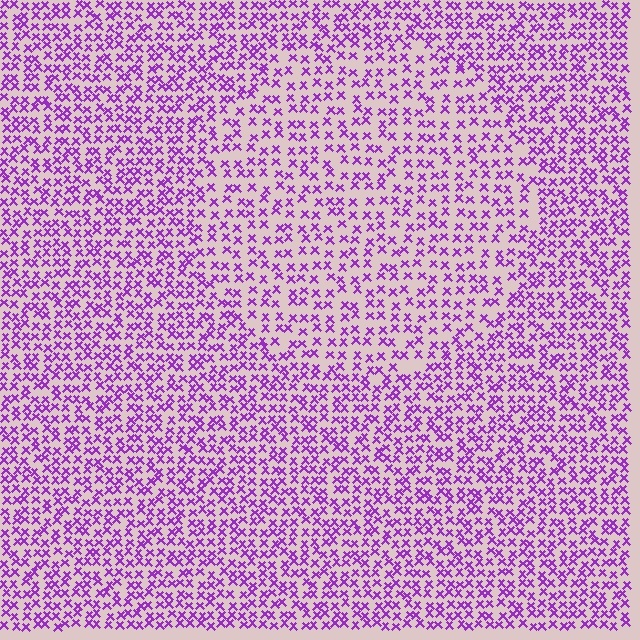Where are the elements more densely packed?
The elements are more densely packed outside the circle boundary.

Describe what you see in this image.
The image contains small purple elements arranged at two different densities. A circle-shaped region is visible where the elements are less densely packed than the surrounding area.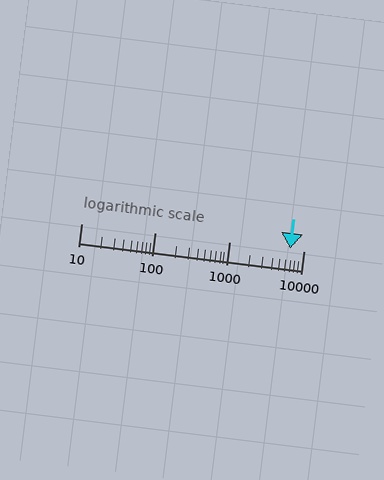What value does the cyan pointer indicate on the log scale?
The pointer indicates approximately 6500.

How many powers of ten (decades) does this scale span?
The scale spans 3 decades, from 10 to 10000.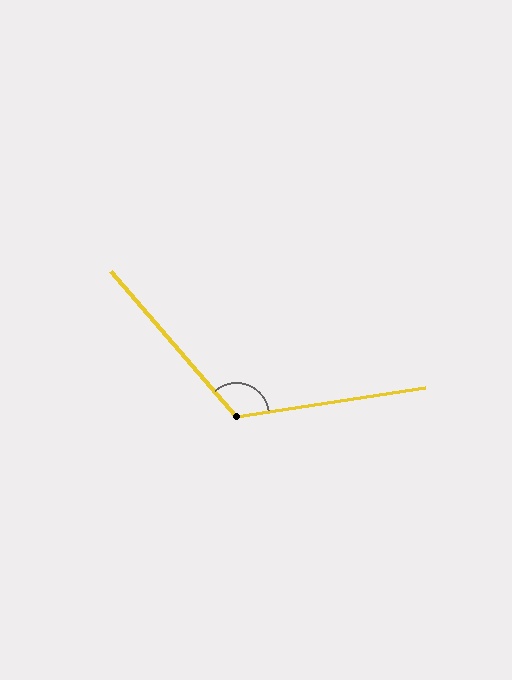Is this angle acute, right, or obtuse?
It is obtuse.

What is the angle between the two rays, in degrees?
Approximately 122 degrees.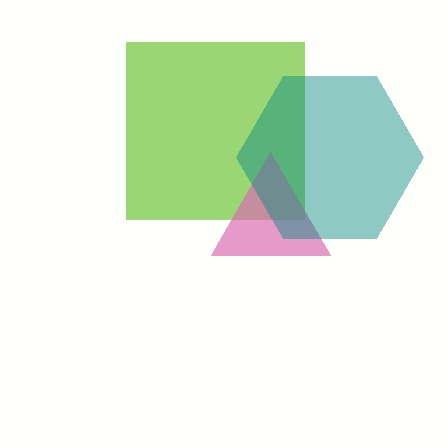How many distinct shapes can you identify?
There are 3 distinct shapes: a lime square, a pink triangle, a teal hexagon.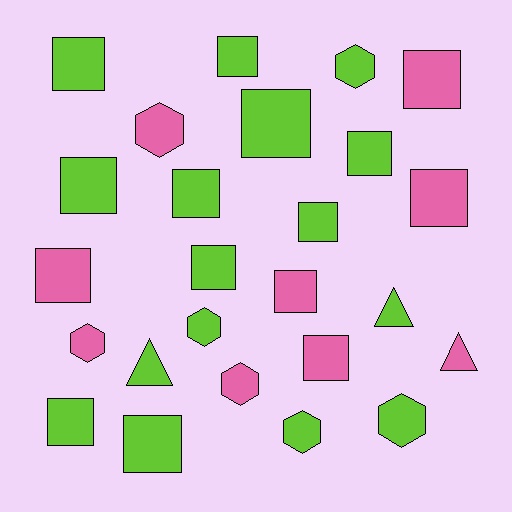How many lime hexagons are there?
There are 4 lime hexagons.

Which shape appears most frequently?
Square, with 15 objects.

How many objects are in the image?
There are 25 objects.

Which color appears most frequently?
Lime, with 16 objects.